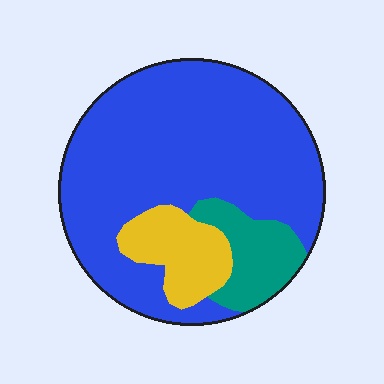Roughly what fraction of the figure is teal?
Teal covers about 15% of the figure.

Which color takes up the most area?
Blue, at roughly 75%.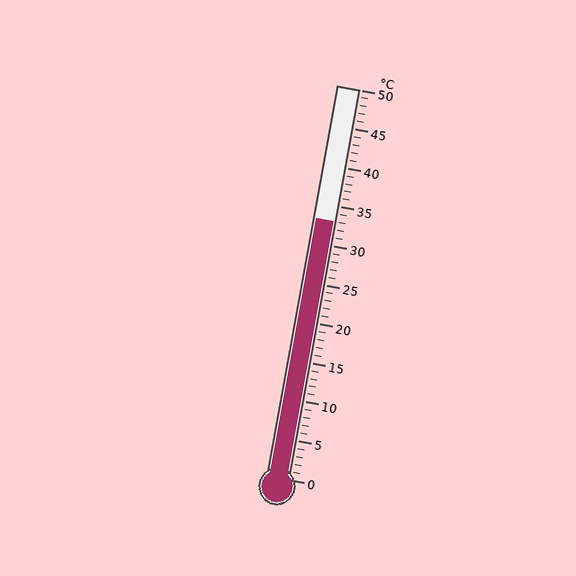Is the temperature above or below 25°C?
The temperature is above 25°C.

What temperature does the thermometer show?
The thermometer shows approximately 33°C.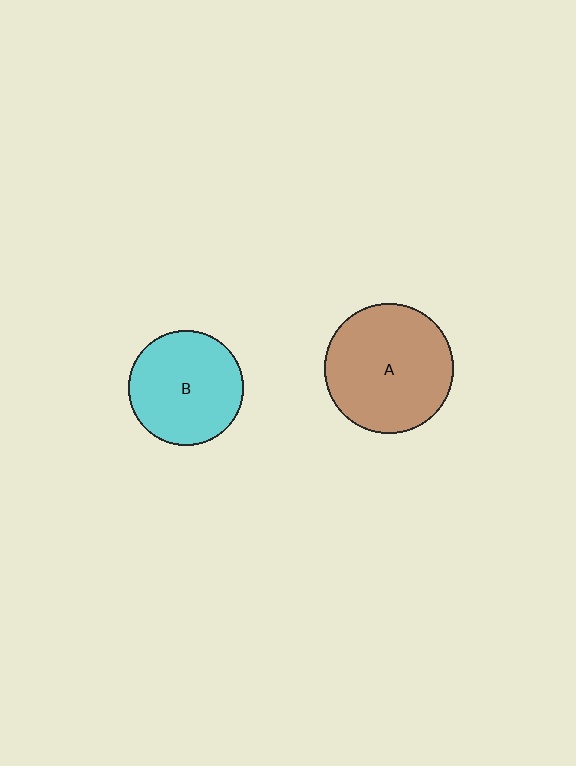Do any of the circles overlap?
No, none of the circles overlap.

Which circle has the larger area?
Circle A (brown).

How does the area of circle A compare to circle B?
Approximately 1.3 times.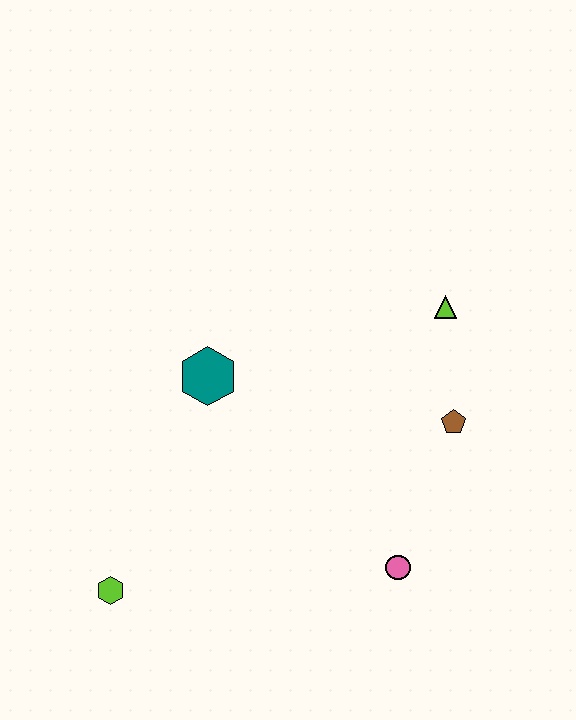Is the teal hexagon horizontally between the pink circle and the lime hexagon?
Yes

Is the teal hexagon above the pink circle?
Yes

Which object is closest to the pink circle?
The brown pentagon is closest to the pink circle.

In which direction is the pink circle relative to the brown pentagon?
The pink circle is below the brown pentagon.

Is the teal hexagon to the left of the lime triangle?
Yes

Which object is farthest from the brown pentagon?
The lime hexagon is farthest from the brown pentagon.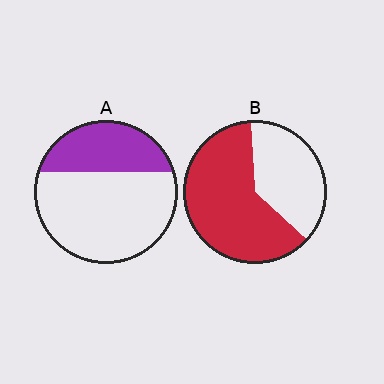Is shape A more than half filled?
No.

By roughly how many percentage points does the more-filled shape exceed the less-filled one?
By roughly 30 percentage points (B over A).